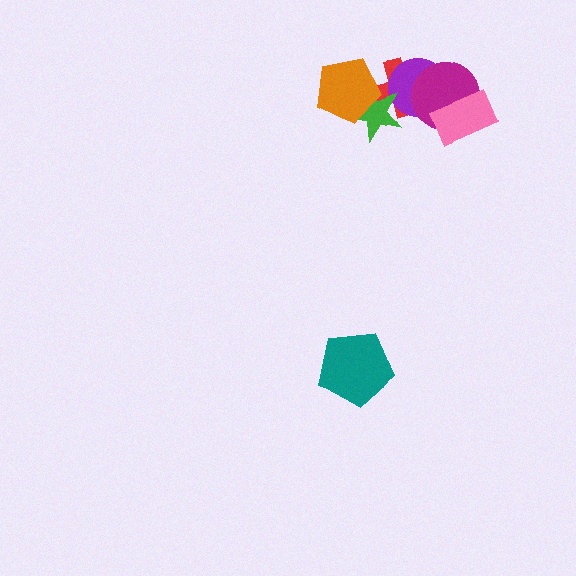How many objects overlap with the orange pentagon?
2 objects overlap with the orange pentagon.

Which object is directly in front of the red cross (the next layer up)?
The purple circle is directly in front of the red cross.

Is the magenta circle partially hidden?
Yes, it is partially covered by another shape.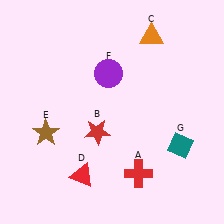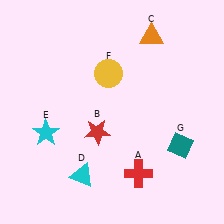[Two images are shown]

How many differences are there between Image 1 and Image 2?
There are 3 differences between the two images.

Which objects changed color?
D changed from red to cyan. E changed from brown to cyan. F changed from purple to yellow.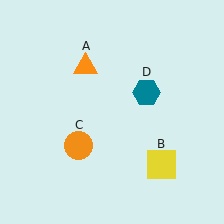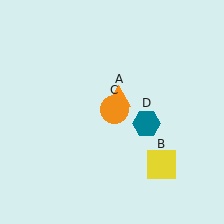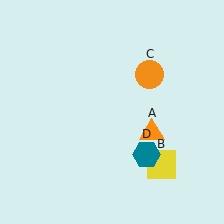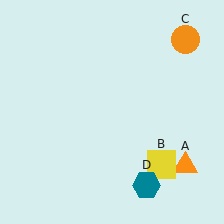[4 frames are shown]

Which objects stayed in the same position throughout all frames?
Yellow square (object B) remained stationary.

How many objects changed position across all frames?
3 objects changed position: orange triangle (object A), orange circle (object C), teal hexagon (object D).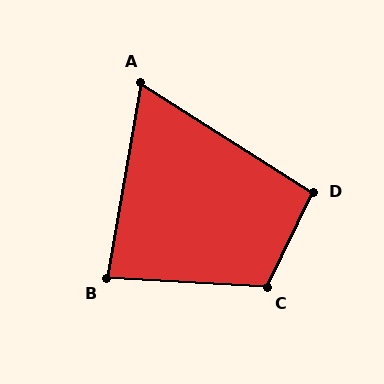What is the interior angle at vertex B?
Approximately 83 degrees (acute).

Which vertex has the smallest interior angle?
A, at approximately 67 degrees.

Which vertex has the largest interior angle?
C, at approximately 113 degrees.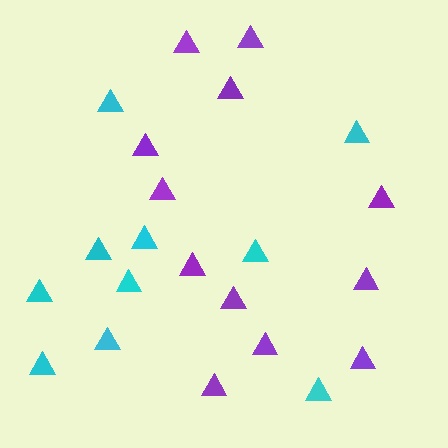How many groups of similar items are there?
There are 2 groups: one group of cyan triangles (10) and one group of purple triangles (12).